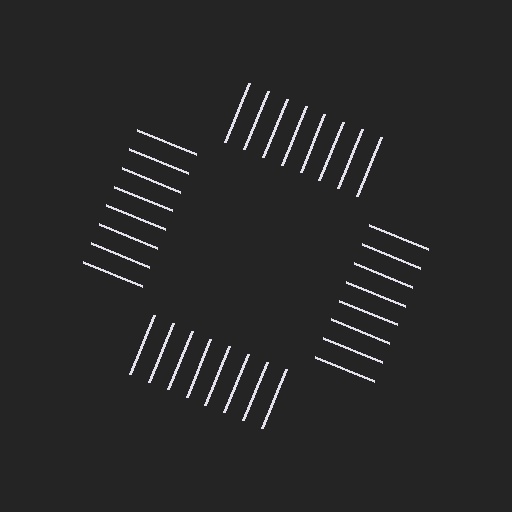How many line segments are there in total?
32 — 8 along each of the 4 edges.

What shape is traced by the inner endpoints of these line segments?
An illusory square — the line segments terminate on its edges but no continuous stroke is drawn.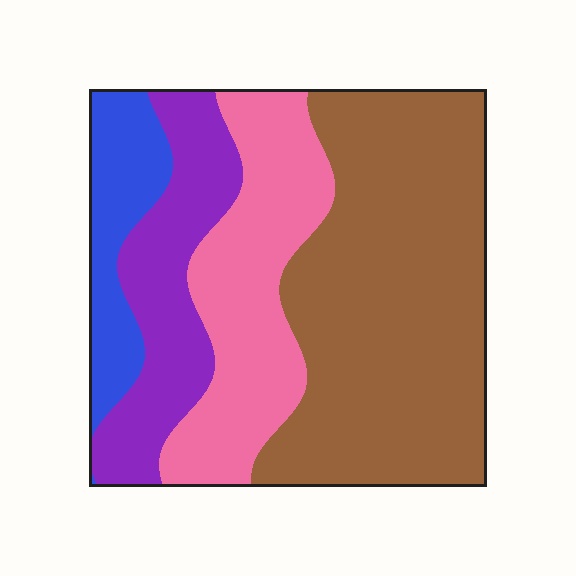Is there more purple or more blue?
Purple.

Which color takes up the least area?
Blue, at roughly 10%.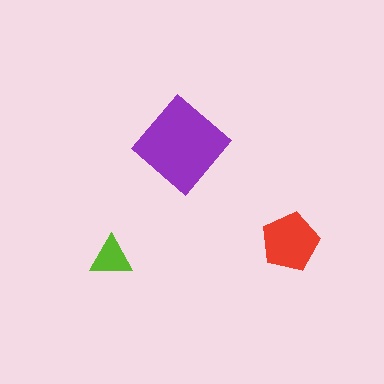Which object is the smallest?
The lime triangle.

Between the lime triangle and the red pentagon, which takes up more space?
The red pentagon.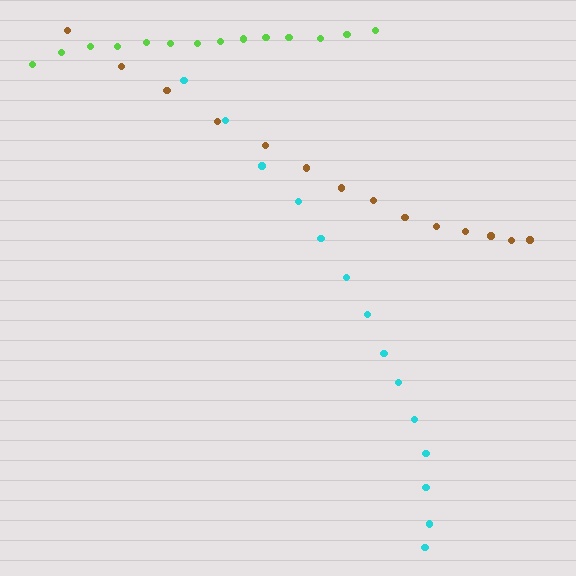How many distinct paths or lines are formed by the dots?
There are 3 distinct paths.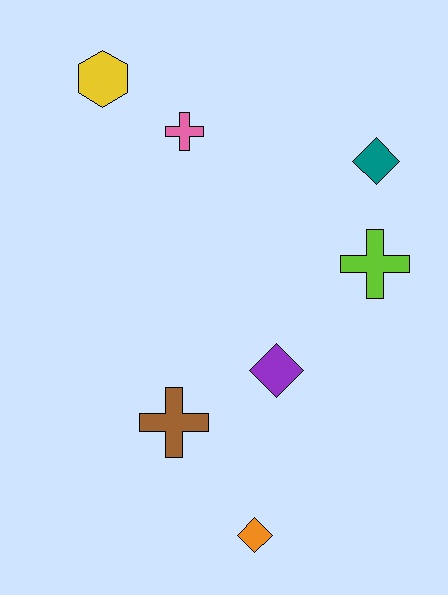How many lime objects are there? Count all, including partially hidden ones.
There is 1 lime object.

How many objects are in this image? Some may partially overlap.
There are 7 objects.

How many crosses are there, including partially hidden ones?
There are 3 crosses.